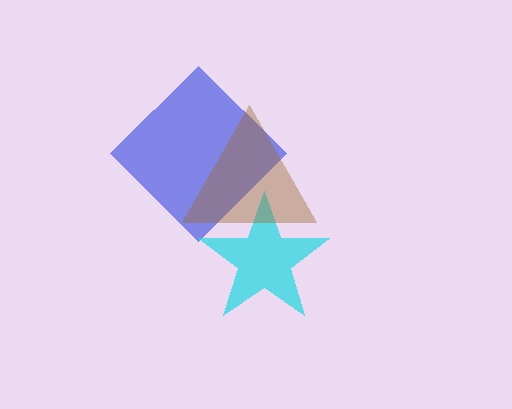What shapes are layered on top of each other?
The layered shapes are: a blue diamond, a cyan star, a brown triangle.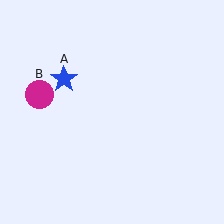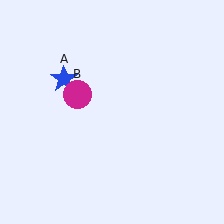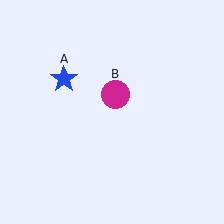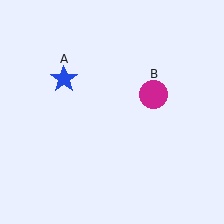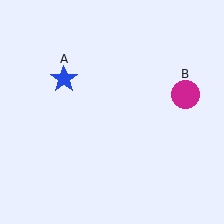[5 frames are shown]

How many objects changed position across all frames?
1 object changed position: magenta circle (object B).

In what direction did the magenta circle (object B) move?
The magenta circle (object B) moved right.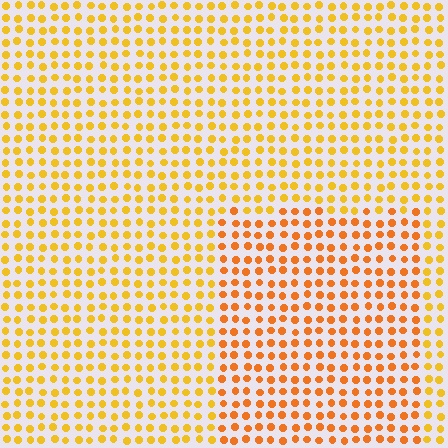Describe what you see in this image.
The image is filled with small yellow elements in a uniform arrangement. A rectangle-shaped region is visible where the elements are tinted to a slightly different hue, forming a subtle color boundary.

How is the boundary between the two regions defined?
The boundary is defined purely by a slight shift in hue (about 22 degrees). Spacing, size, and orientation are identical on both sides.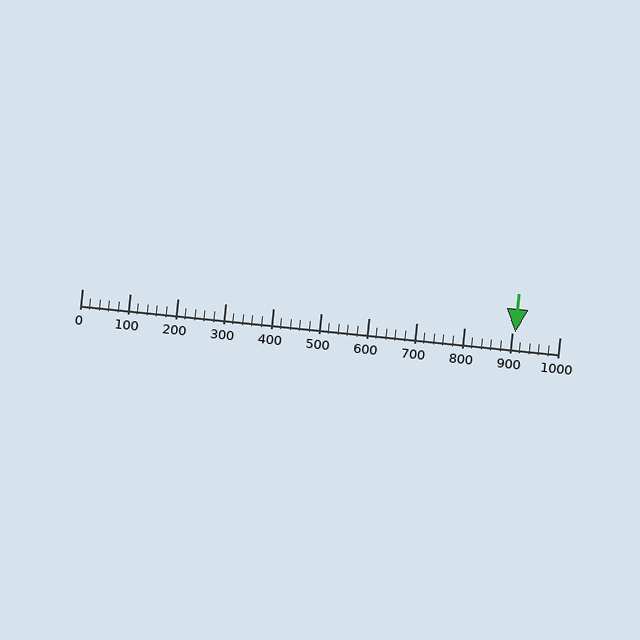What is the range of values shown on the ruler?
The ruler shows values from 0 to 1000.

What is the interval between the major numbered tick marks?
The major tick marks are spaced 100 units apart.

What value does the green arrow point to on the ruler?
The green arrow points to approximately 907.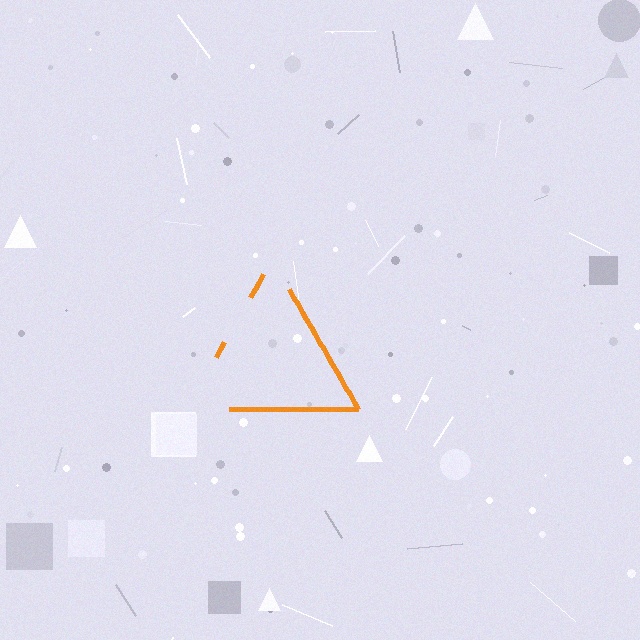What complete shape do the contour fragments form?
The contour fragments form a triangle.